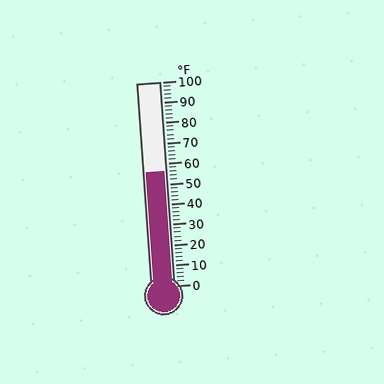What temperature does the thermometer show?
The thermometer shows approximately 56°F.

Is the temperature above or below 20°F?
The temperature is above 20°F.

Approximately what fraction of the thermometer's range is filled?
The thermometer is filled to approximately 55% of its range.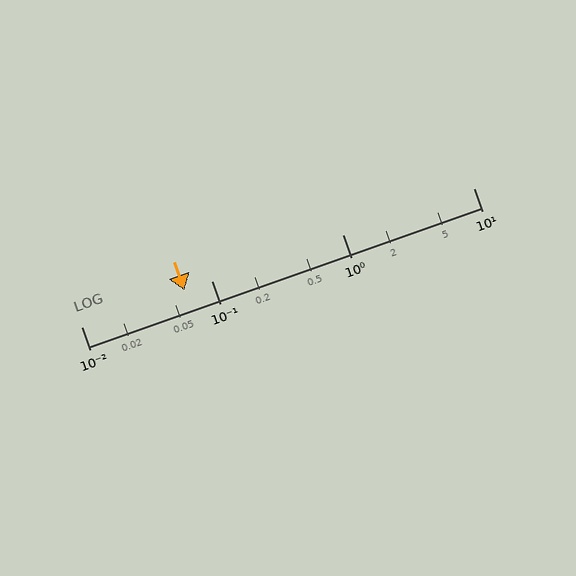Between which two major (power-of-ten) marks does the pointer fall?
The pointer is between 0.01 and 0.1.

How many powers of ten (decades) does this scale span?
The scale spans 3 decades, from 0.01 to 10.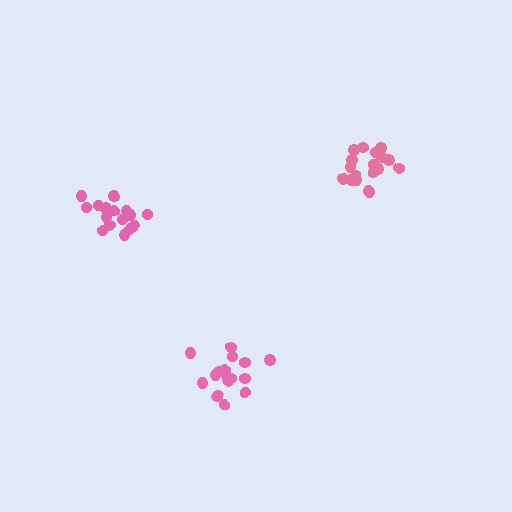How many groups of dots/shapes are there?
There are 3 groups.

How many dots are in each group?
Group 1: 16 dots, Group 2: 19 dots, Group 3: 16 dots (51 total).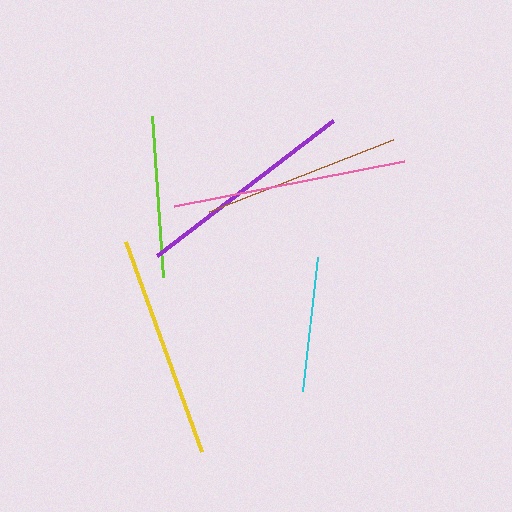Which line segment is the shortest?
The cyan line is the shortest at approximately 134 pixels.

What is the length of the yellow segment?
The yellow segment is approximately 224 pixels long.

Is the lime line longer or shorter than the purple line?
The purple line is longer than the lime line.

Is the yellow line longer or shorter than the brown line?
The yellow line is longer than the brown line.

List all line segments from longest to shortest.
From longest to shortest: pink, yellow, purple, brown, lime, cyan.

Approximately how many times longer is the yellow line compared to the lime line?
The yellow line is approximately 1.4 times the length of the lime line.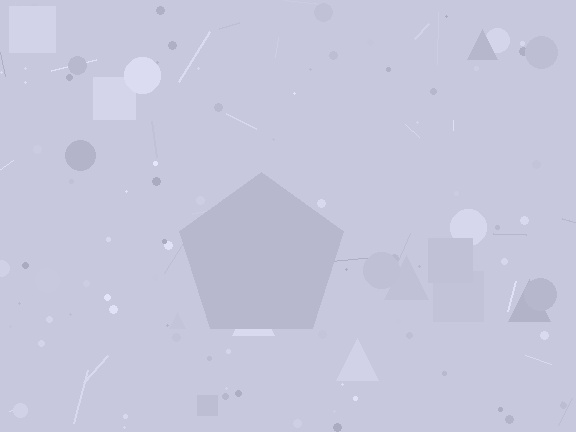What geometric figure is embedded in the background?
A pentagon is embedded in the background.